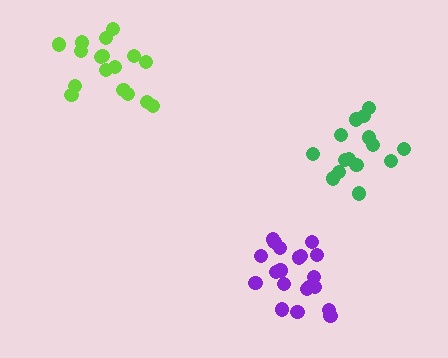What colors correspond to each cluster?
The clusters are colored: green, purple, lime.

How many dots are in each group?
Group 1: 15 dots, Group 2: 20 dots, Group 3: 18 dots (53 total).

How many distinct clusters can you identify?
There are 3 distinct clusters.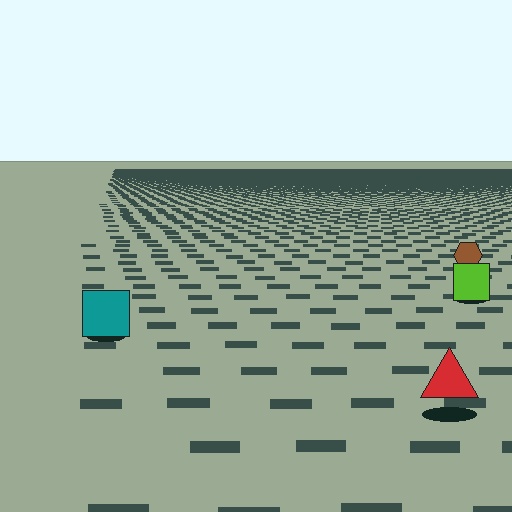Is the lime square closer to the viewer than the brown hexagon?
Yes. The lime square is closer — you can tell from the texture gradient: the ground texture is coarser near it.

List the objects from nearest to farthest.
From nearest to farthest: the red triangle, the teal square, the lime square, the brown hexagon.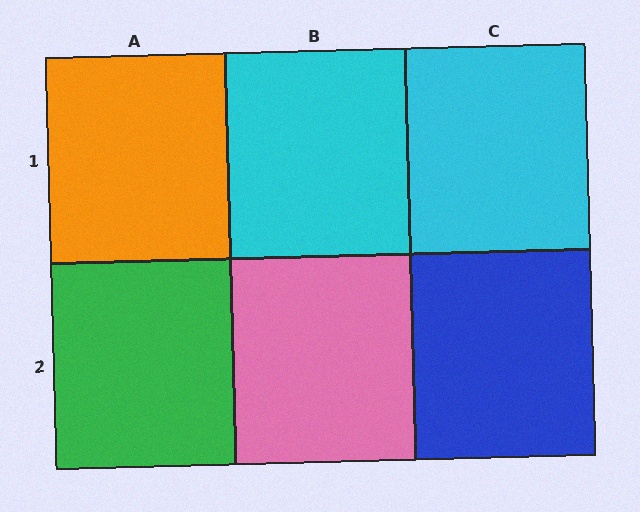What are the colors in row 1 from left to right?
Orange, cyan, cyan.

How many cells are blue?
1 cell is blue.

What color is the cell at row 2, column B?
Pink.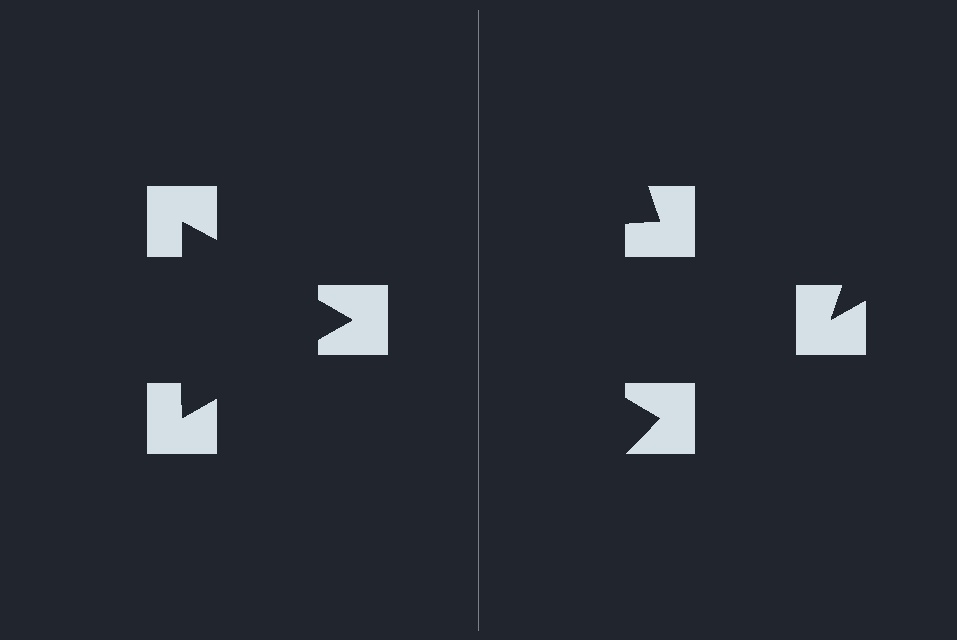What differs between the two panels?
The notched squares are positioned identically on both sides; only the wedge orientations differ. On the left they align to a triangle; on the right they are misaligned.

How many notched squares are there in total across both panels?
6 — 3 on each side.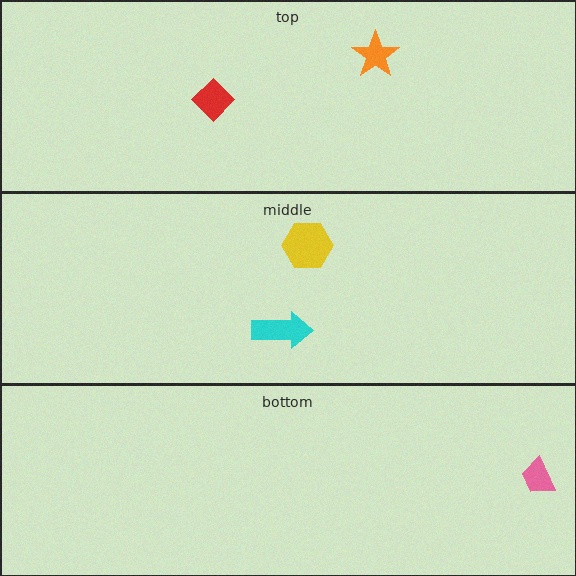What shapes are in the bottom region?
The pink trapezoid.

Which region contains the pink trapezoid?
The bottom region.